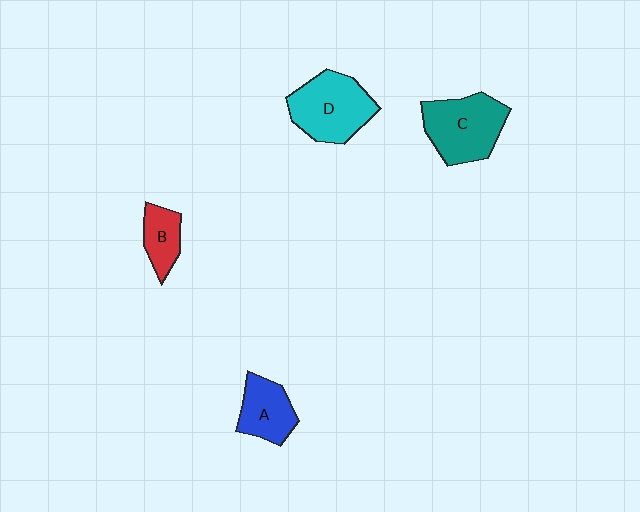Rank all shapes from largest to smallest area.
From largest to smallest: D (cyan), C (teal), A (blue), B (red).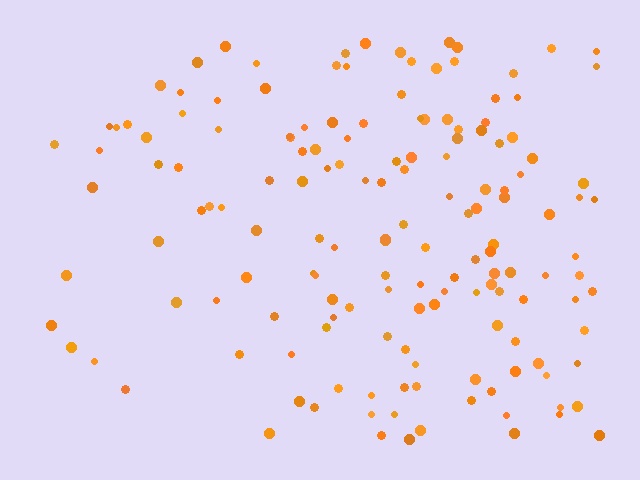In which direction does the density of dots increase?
From left to right, with the right side densest.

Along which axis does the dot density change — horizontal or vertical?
Horizontal.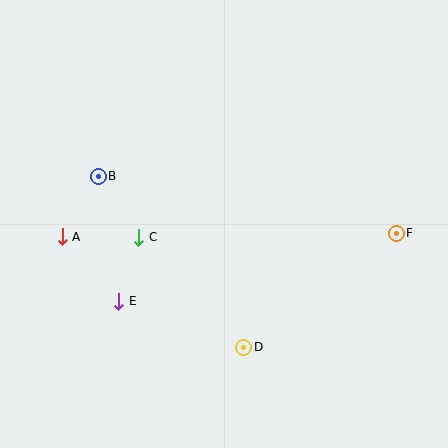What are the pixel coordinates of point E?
Point E is at (119, 301).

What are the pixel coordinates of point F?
Point F is at (396, 233).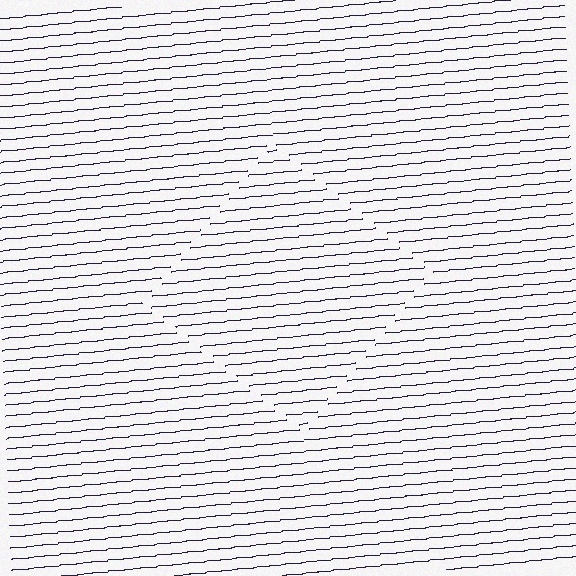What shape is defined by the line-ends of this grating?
An illusory square. The interior of the shape contains the same grating, shifted by half a period — the contour is defined by the phase discontinuity where line-ends from the inner and outer gratings abut.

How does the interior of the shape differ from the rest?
The interior of the shape contains the same grating, shifted by half a period — the contour is defined by the phase discontinuity where line-ends from the inner and outer gratings abut.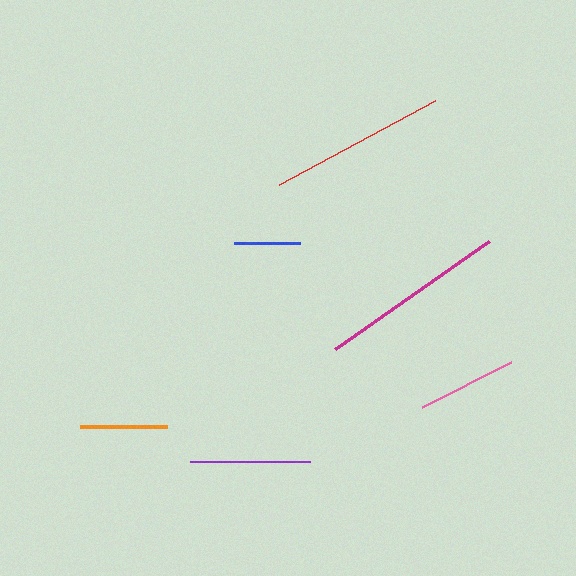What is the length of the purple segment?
The purple segment is approximately 120 pixels long.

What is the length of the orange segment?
The orange segment is approximately 87 pixels long.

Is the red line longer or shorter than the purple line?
The red line is longer than the purple line.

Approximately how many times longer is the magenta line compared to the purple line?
The magenta line is approximately 1.6 times the length of the purple line.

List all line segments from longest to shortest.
From longest to shortest: magenta, red, purple, pink, orange, blue.